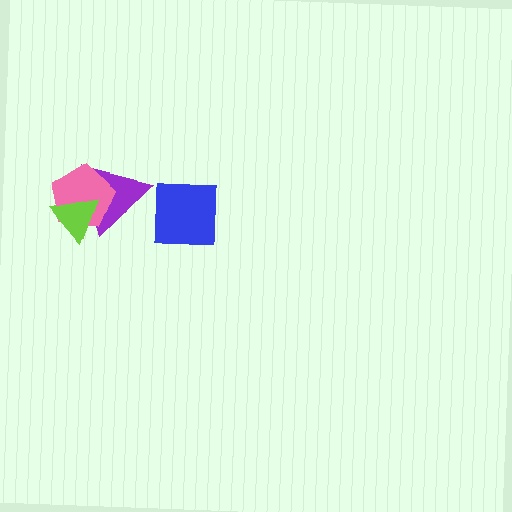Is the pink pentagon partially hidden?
Yes, it is partially covered by another shape.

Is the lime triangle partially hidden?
No, no other shape covers it.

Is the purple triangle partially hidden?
Yes, it is partially covered by another shape.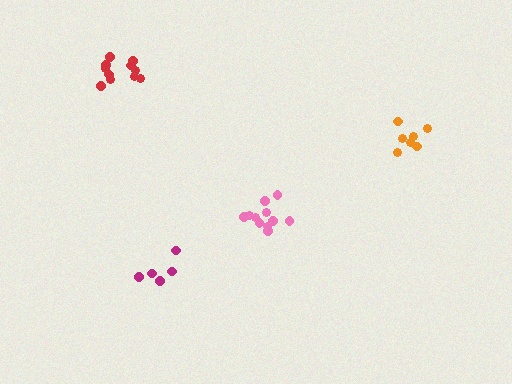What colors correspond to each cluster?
The clusters are colored: red, pink, magenta, orange.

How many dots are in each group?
Group 1: 11 dots, Group 2: 11 dots, Group 3: 5 dots, Group 4: 7 dots (34 total).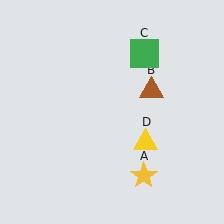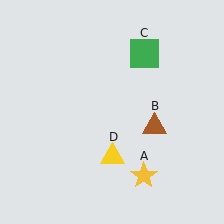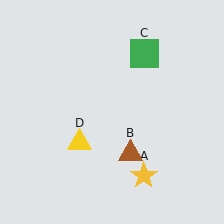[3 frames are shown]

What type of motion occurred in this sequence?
The brown triangle (object B), yellow triangle (object D) rotated clockwise around the center of the scene.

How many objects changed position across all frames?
2 objects changed position: brown triangle (object B), yellow triangle (object D).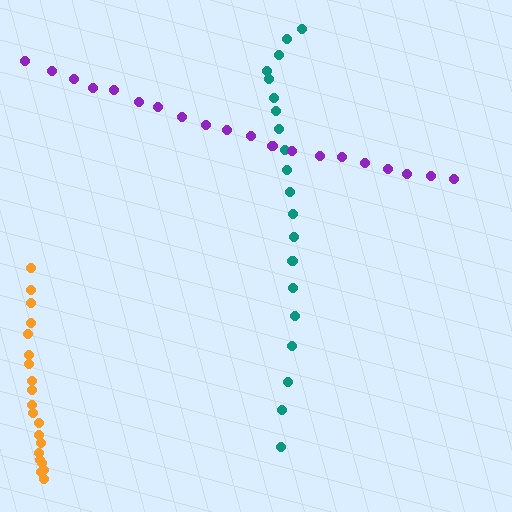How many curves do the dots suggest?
There are 3 distinct paths.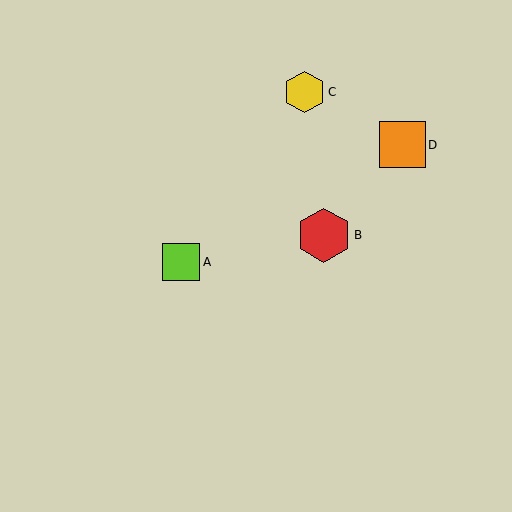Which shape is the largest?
The red hexagon (labeled B) is the largest.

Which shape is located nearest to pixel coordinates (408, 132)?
The orange square (labeled D) at (403, 145) is nearest to that location.